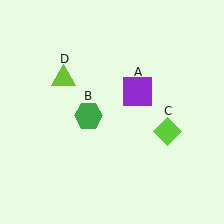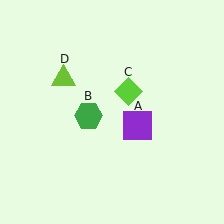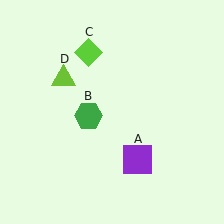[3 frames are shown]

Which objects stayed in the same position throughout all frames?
Green hexagon (object B) and lime triangle (object D) remained stationary.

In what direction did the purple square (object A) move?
The purple square (object A) moved down.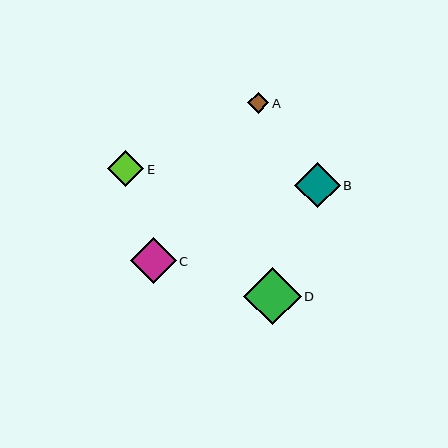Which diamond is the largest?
Diamond D is the largest with a size of approximately 57 pixels.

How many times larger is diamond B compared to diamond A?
Diamond B is approximately 2.1 times the size of diamond A.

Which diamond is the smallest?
Diamond A is the smallest with a size of approximately 21 pixels.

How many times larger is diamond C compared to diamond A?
Diamond C is approximately 2.1 times the size of diamond A.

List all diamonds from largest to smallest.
From largest to smallest: D, C, B, E, A.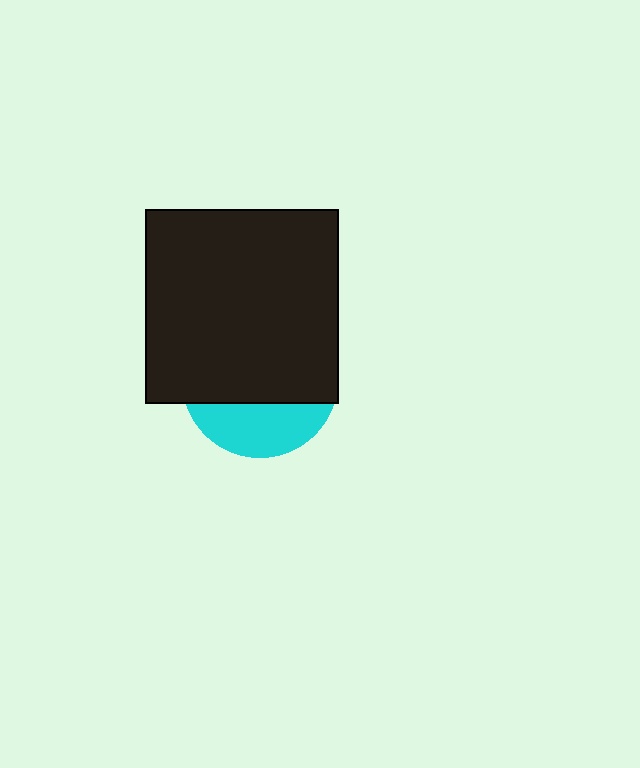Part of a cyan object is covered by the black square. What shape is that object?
It is a circle.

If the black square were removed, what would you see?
You would see the complete cyan circle.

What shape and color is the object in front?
The object in front is a black square.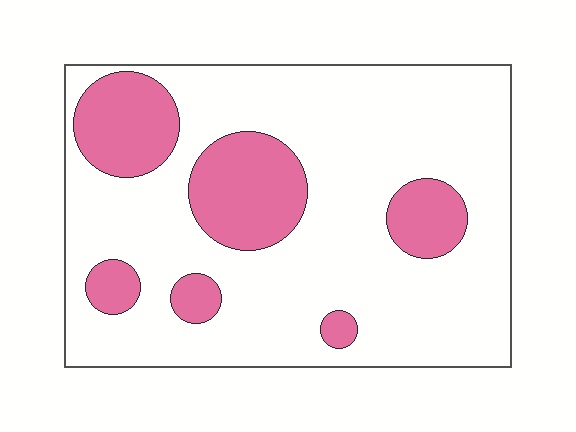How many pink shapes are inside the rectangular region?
6.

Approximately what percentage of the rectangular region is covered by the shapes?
Approximately 25%.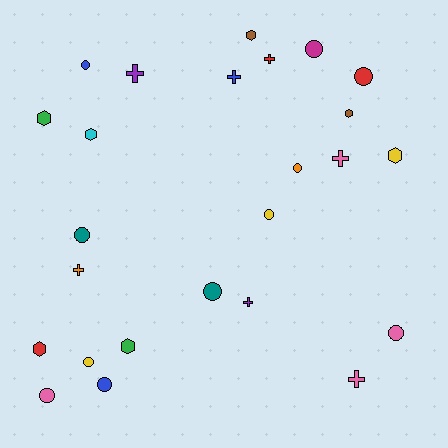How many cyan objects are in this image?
There is 1 cyan object.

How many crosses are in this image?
There are 7 crosses.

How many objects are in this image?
There are 25 objects.